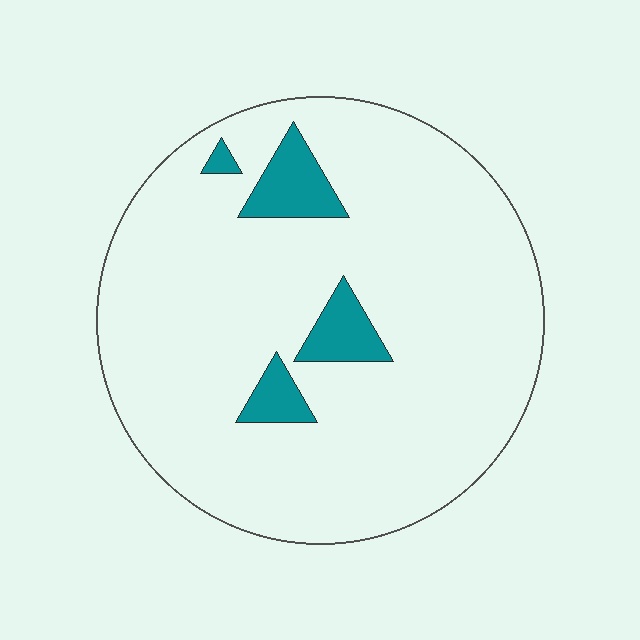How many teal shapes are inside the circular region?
4.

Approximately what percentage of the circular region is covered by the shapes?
Approximately 10%.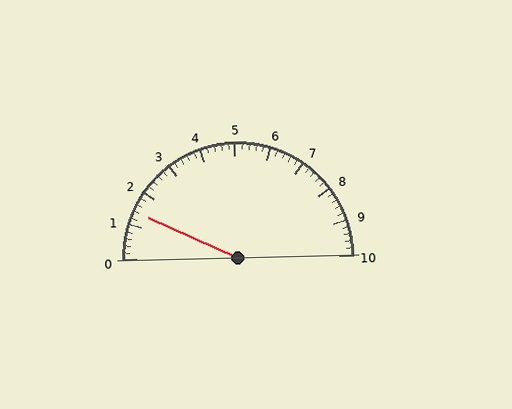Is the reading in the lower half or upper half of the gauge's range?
The reading is in the lower half of the range (0 to 10).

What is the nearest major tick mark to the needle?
The nearest major tick mark is 1.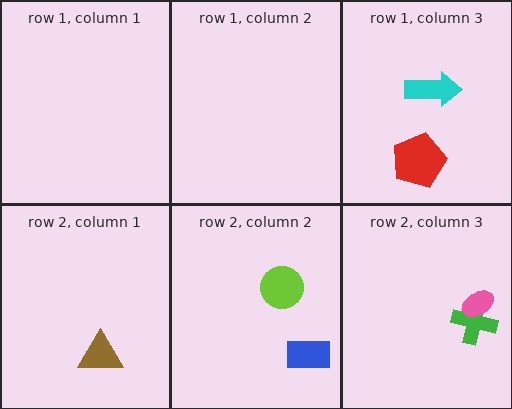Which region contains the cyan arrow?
The row 1, column 3 region.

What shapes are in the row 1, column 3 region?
The cyan arrow, the red pentagon.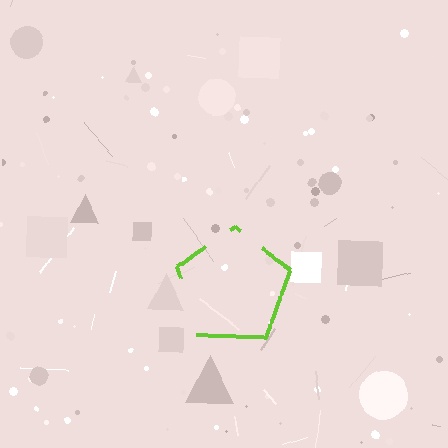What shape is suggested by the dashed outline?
The dashed outline suggests a pentagon.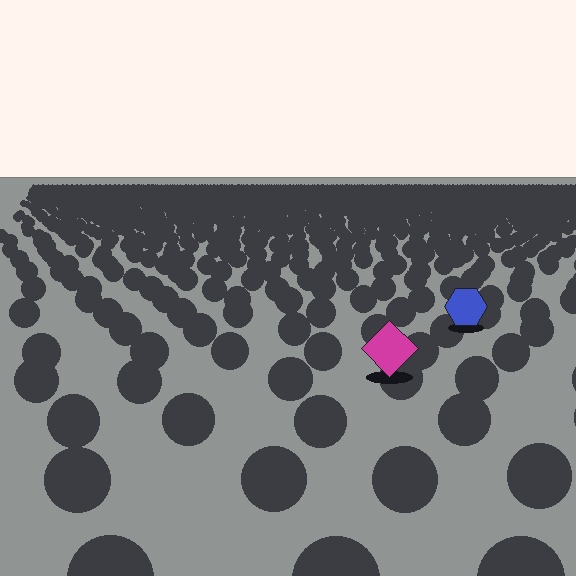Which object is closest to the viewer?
The magenta diamond is closest. The texture marks near it are larger and more spread out.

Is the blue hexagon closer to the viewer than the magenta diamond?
No. The magenta diamond is closer — you can tell from the texture gradient: the ground texture is coarser near it.